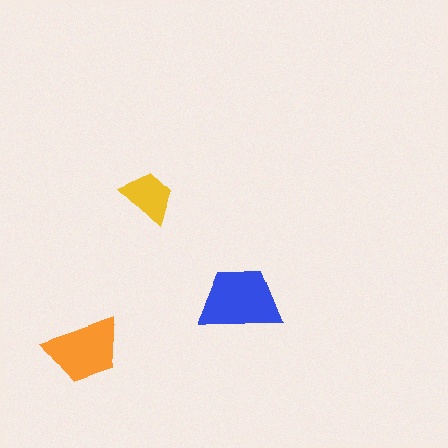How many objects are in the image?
There are 3 objects in the image.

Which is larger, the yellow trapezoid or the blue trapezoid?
The blue one.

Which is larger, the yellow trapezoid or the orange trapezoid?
The orange one.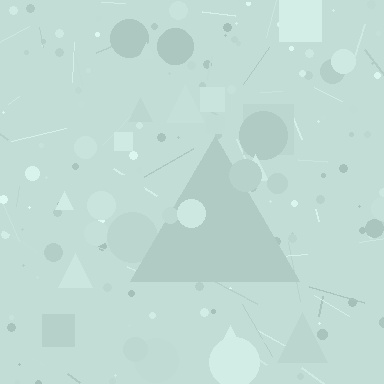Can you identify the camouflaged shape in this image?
The camouflaged shape is a triangle.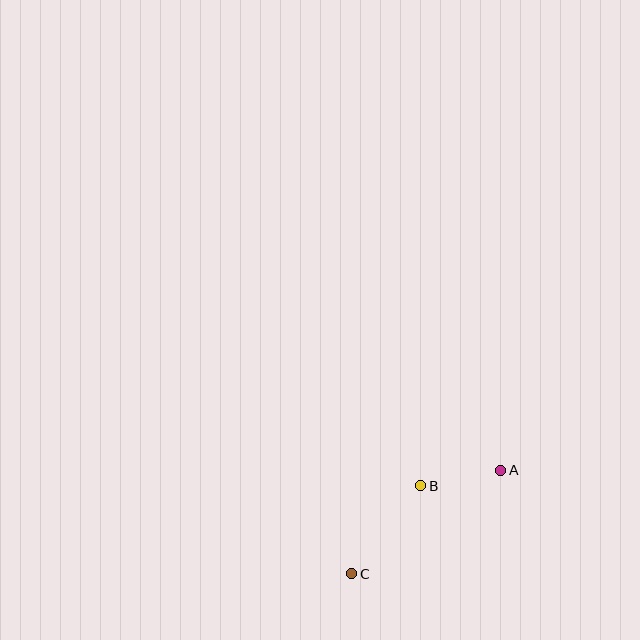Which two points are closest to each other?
Points A and B are closest to each other.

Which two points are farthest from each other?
Points A and C are farthest from each other.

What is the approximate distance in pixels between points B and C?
The distance between B and C is approximately 112 pixels.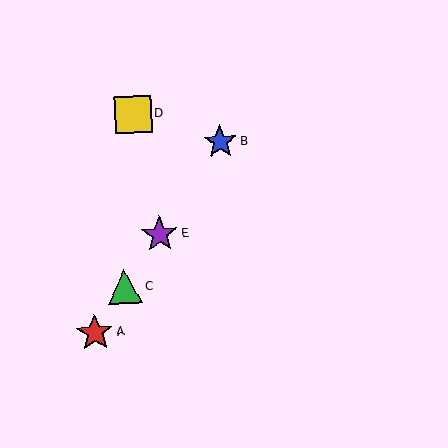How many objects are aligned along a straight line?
4 objects (A, B, C, E) are aligned along a straight line.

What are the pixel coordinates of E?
Object E is at (160, 234).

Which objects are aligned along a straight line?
Objects A, B, C, E are aligned along a straight line.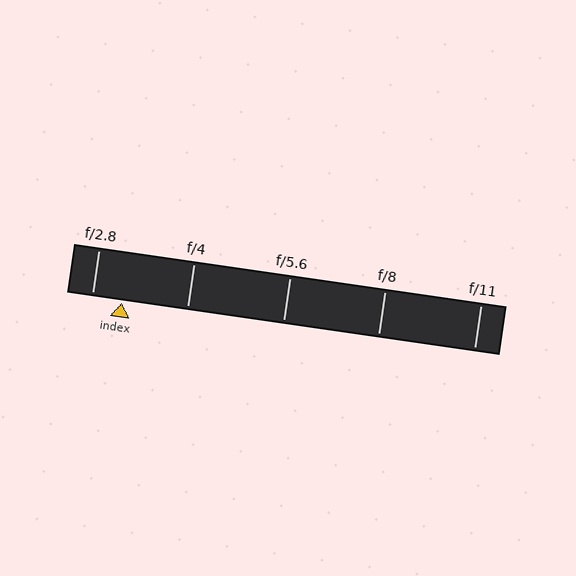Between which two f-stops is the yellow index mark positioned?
The index mark is between f/2.8 and f/4.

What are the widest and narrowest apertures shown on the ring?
The widest aperture shown is f/2.8 and the narrowest is f/11.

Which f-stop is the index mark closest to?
The index mark is closest to f/2.8.